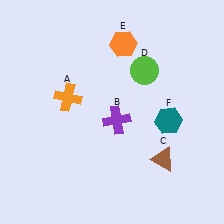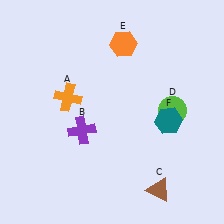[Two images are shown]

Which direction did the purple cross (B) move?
The purple cross (B) moved left.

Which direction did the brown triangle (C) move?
The brown triangle (C) moved down.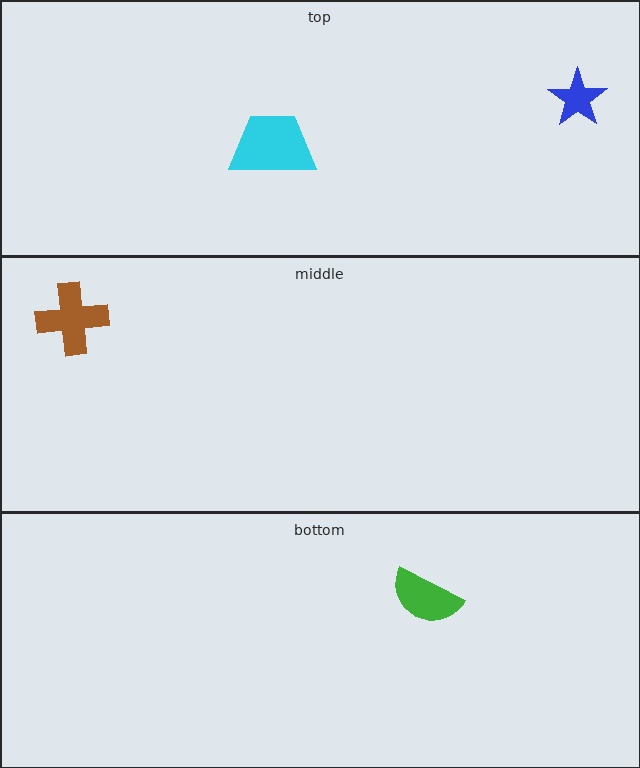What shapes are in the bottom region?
The green semicircle.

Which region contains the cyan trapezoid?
The top region.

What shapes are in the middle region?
The brown cross.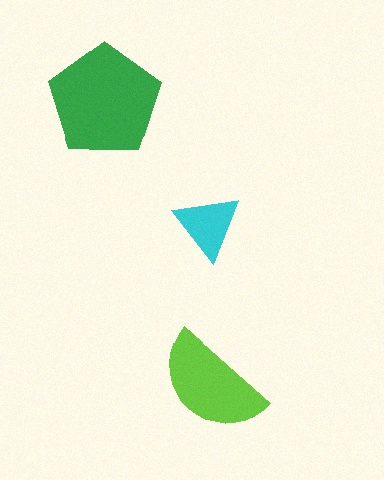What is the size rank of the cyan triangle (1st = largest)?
3rd.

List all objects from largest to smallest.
The green pentagon, the lime semicircle, the cyan triangle.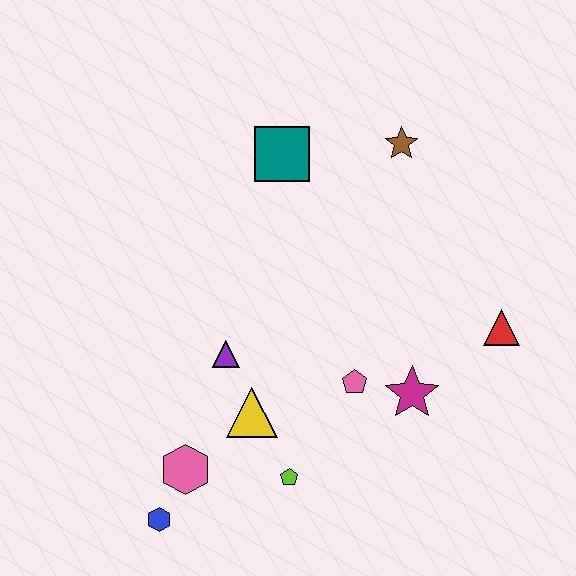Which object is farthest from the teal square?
The blue hexagon is farthest from the teal square.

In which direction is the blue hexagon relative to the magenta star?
The blue hexagon is to the left of the magenta star.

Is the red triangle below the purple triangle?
No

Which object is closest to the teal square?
The brown star is closest to the teal square.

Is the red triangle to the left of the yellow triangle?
No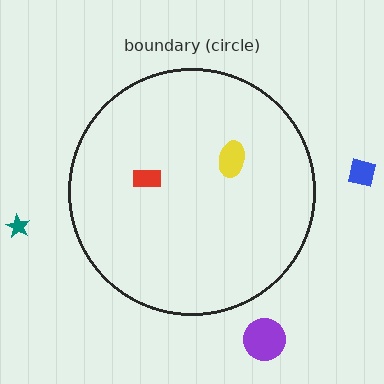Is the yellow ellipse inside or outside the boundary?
Inside.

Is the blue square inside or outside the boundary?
Outside.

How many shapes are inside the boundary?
2 inside, 3 outside.